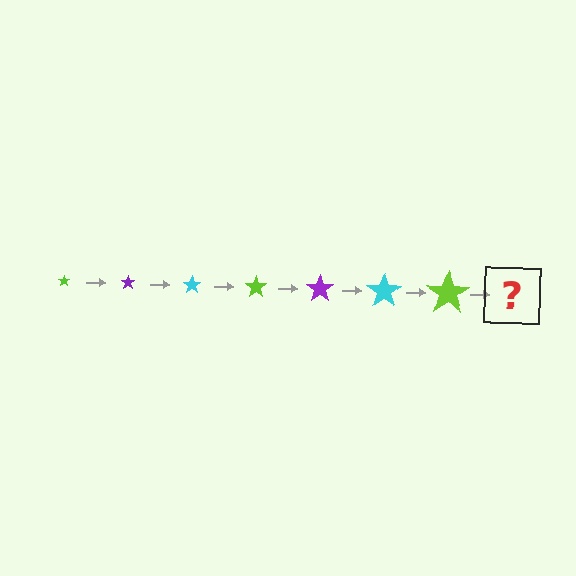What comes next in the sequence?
The next element should be a purple star, larger than the previous one.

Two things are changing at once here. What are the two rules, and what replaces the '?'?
The two rules are that the star grows larger each step and the color cycles through lime, purple, and cyan. The '?' should be a purple star, larger than the previous one.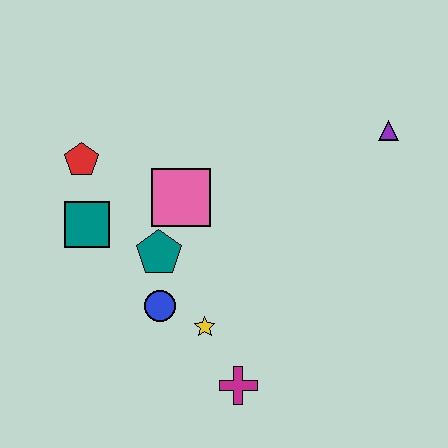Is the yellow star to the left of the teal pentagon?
No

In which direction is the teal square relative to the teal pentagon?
The teal square is to the left of the teal pentagon.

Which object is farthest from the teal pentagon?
The purple triangle is farthest from the teal pentagon.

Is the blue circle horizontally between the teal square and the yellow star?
Yes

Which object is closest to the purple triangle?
The pink square is closest to the purple triangle.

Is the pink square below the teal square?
No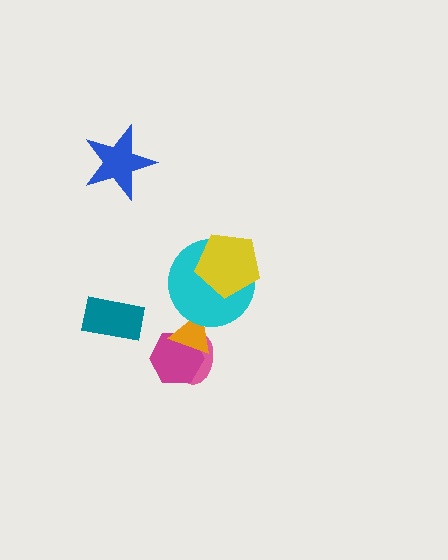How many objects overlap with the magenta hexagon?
2 objects overlap with the magenta hexagon.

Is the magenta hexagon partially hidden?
Yes, it is partially covered by another shape.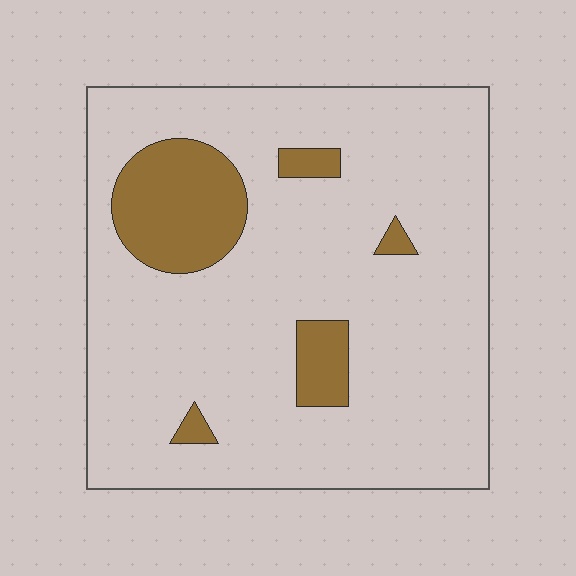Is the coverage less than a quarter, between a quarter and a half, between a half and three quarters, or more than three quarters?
Less than a quarter.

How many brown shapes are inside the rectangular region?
5.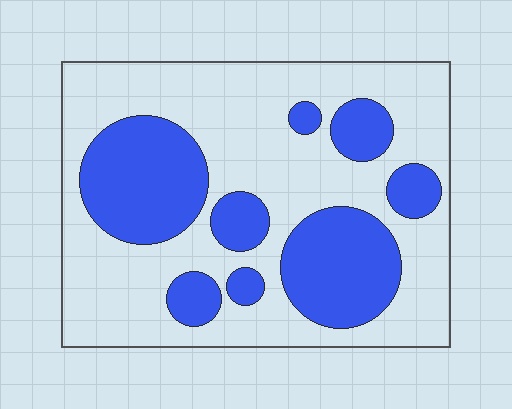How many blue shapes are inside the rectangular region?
8.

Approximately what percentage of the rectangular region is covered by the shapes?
Approximately 35%.